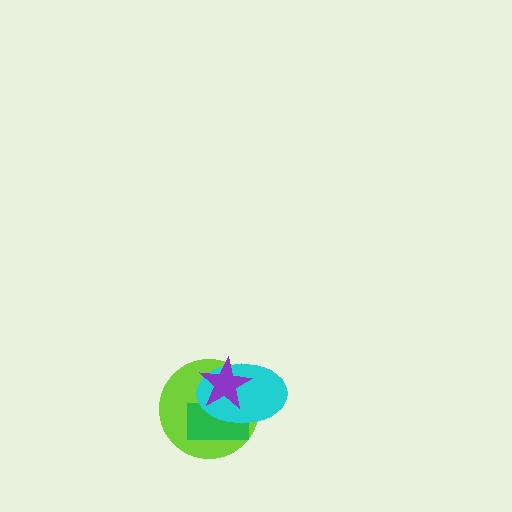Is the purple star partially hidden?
No, no other shape covers it.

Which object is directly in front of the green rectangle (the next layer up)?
The cyan ellipse is directly in front of the green rectangle.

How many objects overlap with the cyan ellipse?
3 objects overlap with the cyan ellipse.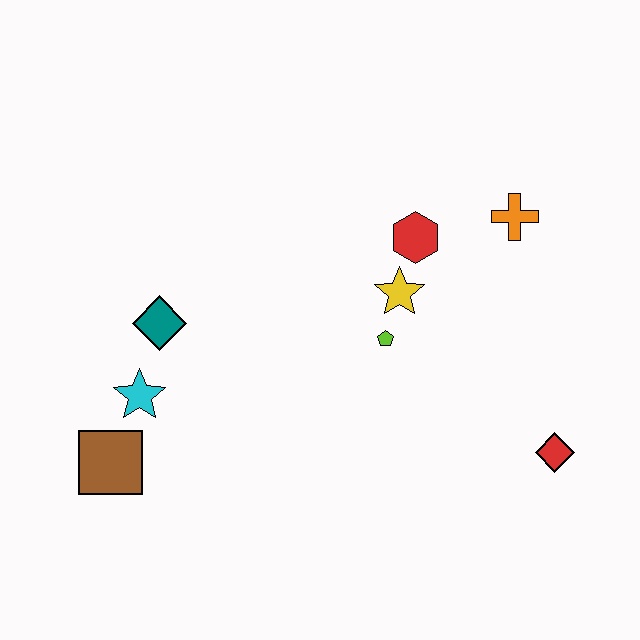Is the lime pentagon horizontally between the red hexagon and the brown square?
Yes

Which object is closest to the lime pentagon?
The yellow star is closest to the lime pentagon.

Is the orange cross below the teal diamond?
No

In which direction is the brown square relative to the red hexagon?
The brown square is to the left of the red hexagon.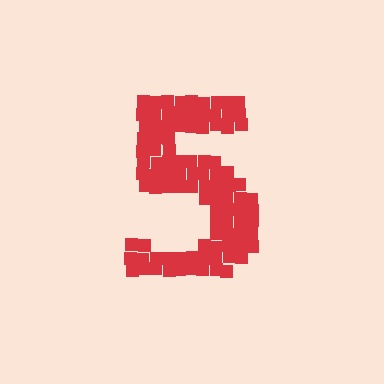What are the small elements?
The small elements are squares.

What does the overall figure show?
The overall figure shows the digit 5.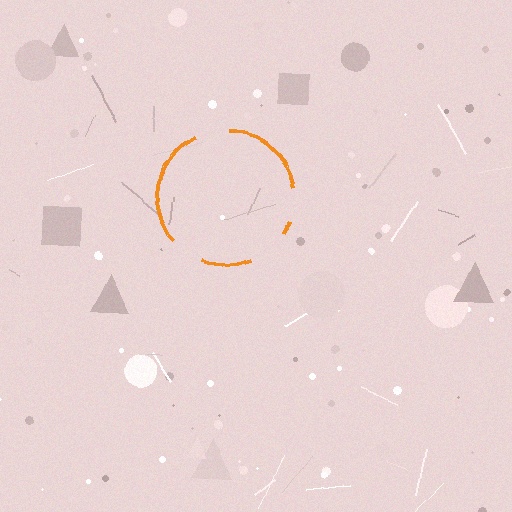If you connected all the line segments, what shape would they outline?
They would outline a circle.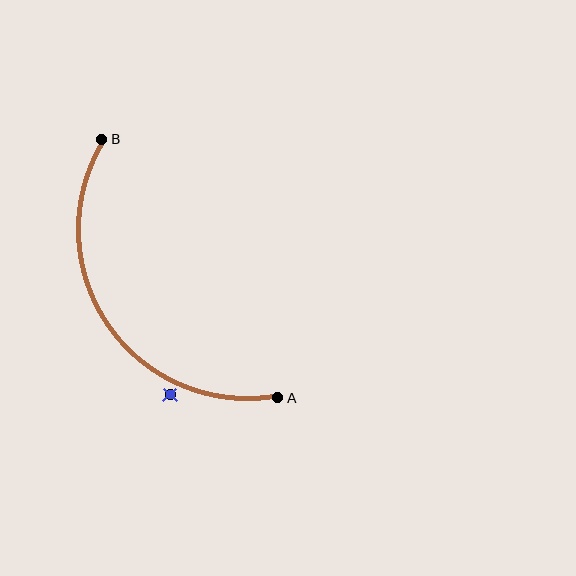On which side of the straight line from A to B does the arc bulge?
The arc bulges below and to the left of the straight line connecting A and B.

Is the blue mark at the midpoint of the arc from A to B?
No — the blue mark does not lie on the arc at all. It sits slightly outside the curve.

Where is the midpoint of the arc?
The arc midpoint is the point on the curve farthest from the straight line joining A and B. It sits below and to the left of that line.